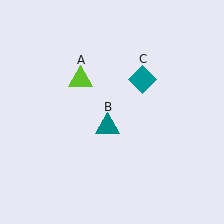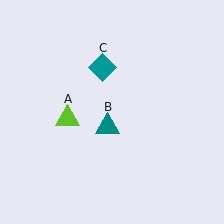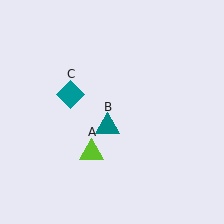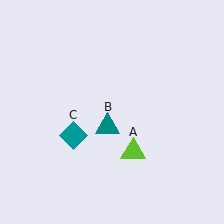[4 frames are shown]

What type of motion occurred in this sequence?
The lime triangle (object A), teal diamond (object C) rotated counterclockwise around the center of the scene.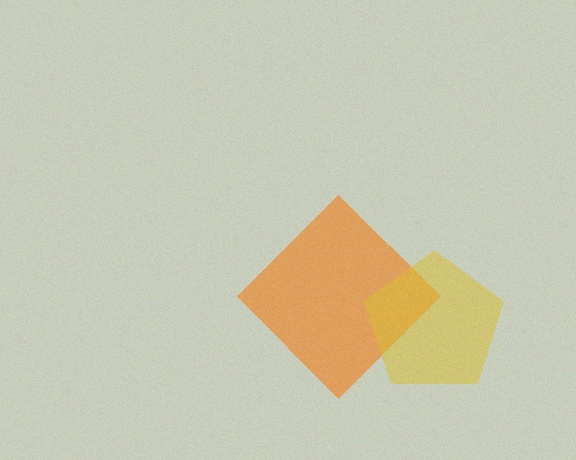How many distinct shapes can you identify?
There are 2 distinct shapes: an orange diamond, a yellow pentagon.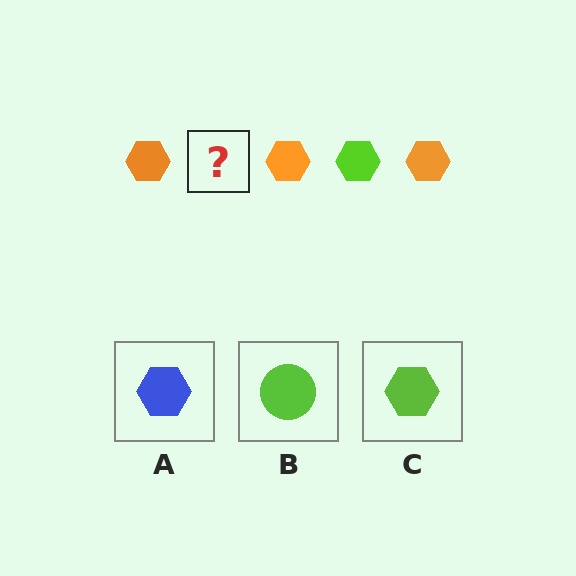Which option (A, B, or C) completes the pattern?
C.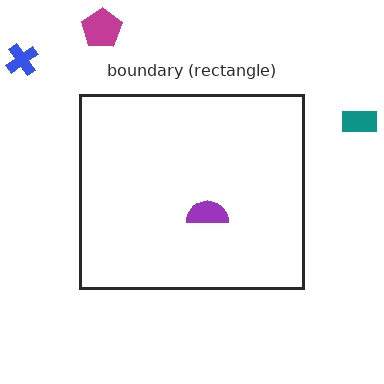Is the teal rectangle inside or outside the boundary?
Outside.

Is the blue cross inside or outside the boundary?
Outside.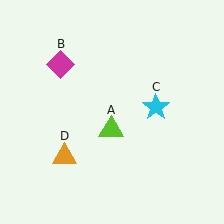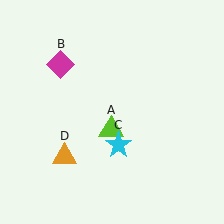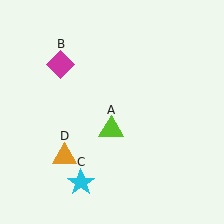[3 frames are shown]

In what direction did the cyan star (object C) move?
The cyan star (object C) moved down and to the left.